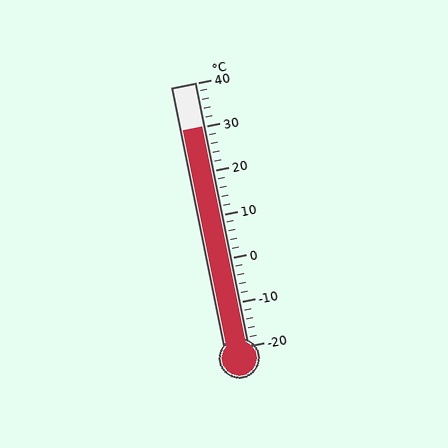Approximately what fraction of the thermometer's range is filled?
The thermometer is filled to approximately 85% of its range.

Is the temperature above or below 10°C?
The temperature is above 10°C.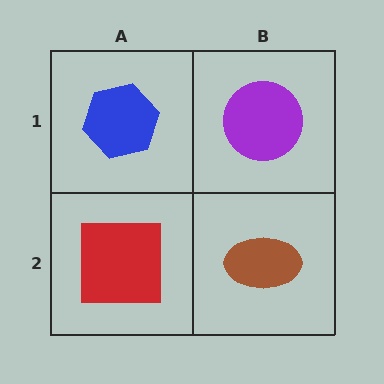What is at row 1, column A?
A blue hexagon.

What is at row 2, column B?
A brown ellipse.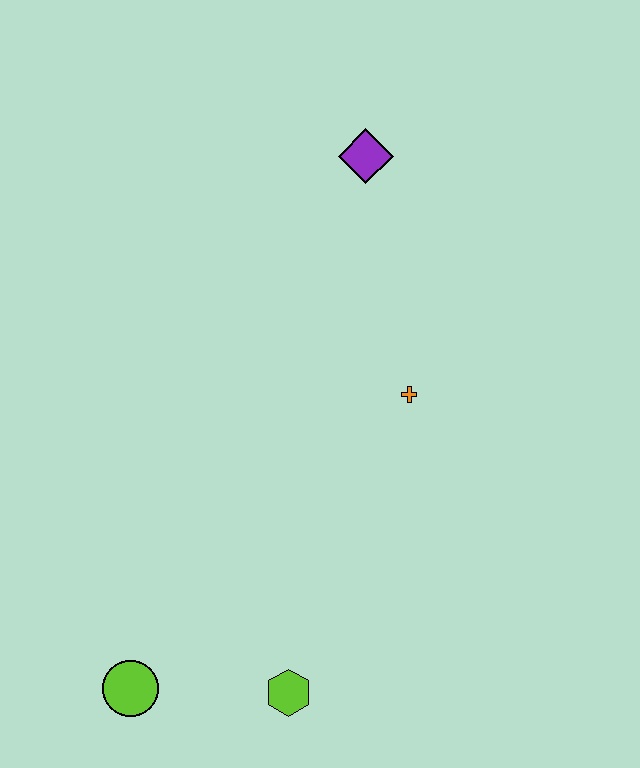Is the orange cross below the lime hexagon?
No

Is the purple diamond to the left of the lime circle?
No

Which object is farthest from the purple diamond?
The lime circle is farthest from the purple diamond.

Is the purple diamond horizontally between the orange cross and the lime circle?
Yes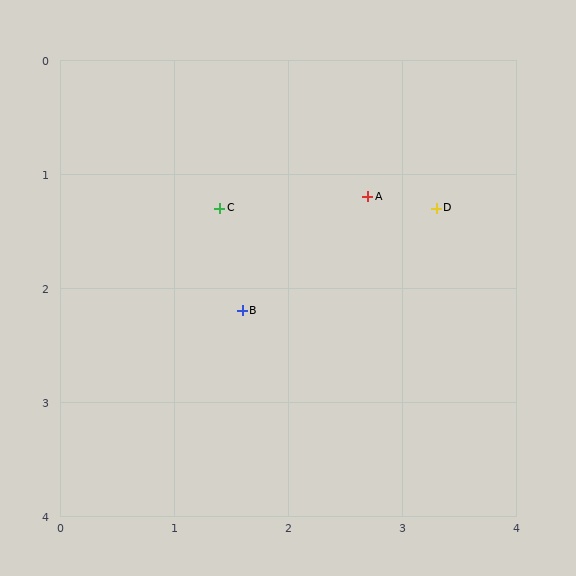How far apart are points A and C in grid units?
Points A and C are about 1.3 grid units apart.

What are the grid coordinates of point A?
Point A is at approximately (2.7, 1.2).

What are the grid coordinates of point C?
Point C is at approximately (1.4, 1.3).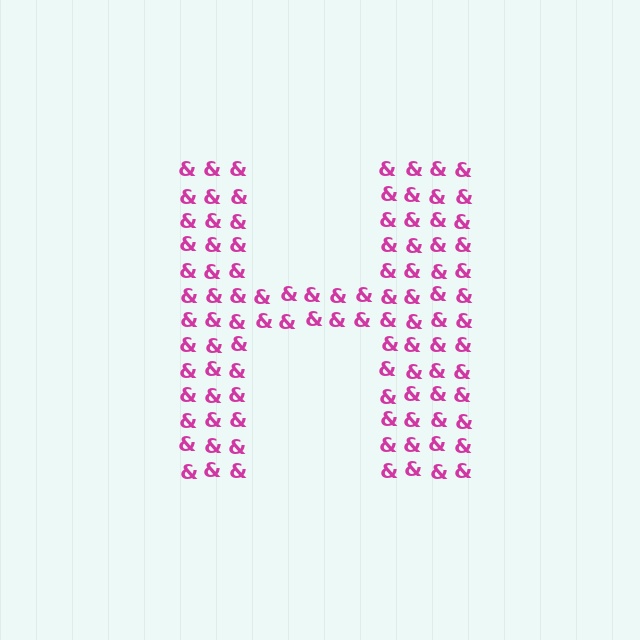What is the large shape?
The large shape is the letter H.